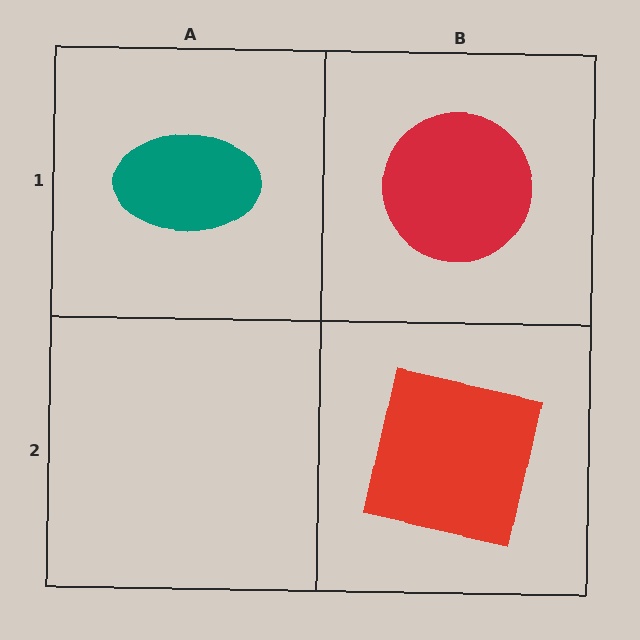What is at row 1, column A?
A teal ellipse.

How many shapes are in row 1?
2 shapes.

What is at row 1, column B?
A red circle.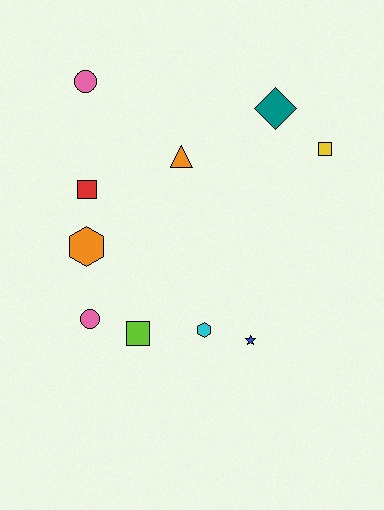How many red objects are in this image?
There is 1 red object.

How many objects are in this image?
There are 10 objects.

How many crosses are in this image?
There are no crosses.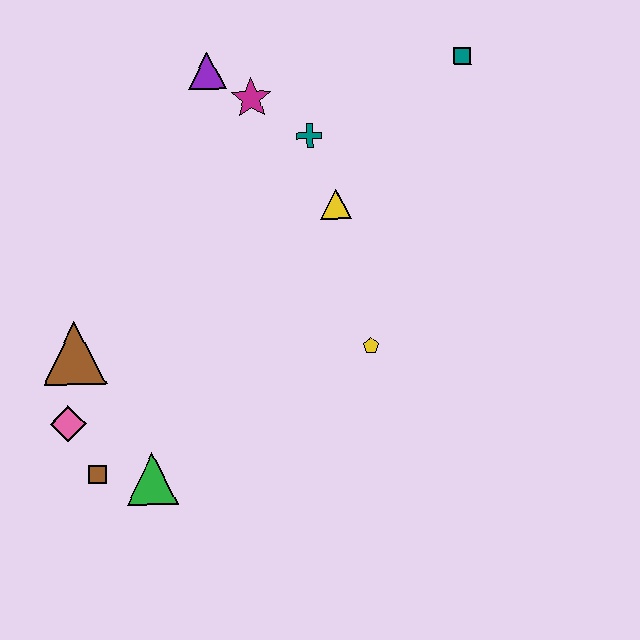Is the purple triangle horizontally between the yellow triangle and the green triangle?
Yes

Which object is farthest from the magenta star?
The brown square is farthest from the magenta star.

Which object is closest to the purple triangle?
The magenta star is closest to the purple triangle.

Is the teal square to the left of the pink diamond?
No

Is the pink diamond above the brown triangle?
No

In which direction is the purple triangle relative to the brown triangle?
The purple triangle is above the brown triangle.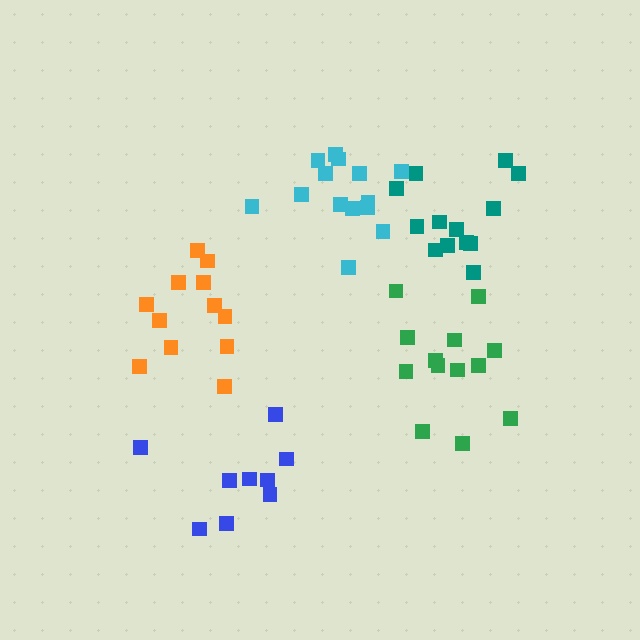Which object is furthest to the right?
The teal cluster is rightmost.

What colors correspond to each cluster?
The clusters are colored: green, blue, cyan, teal, orange.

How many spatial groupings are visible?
There are 5 spatial groupings.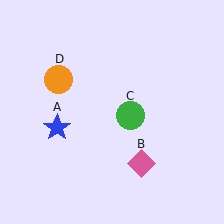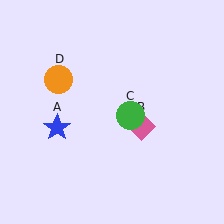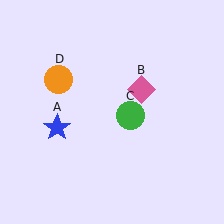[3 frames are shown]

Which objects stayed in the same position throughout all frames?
Blue star (object A) and green circle (object C) and orange circle (object D) remained stationary.